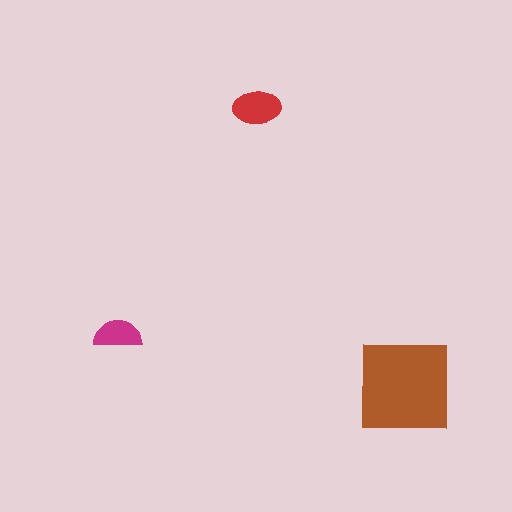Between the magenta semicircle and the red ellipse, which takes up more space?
The red ellipse.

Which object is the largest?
The brown square.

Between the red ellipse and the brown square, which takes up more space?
The brown square.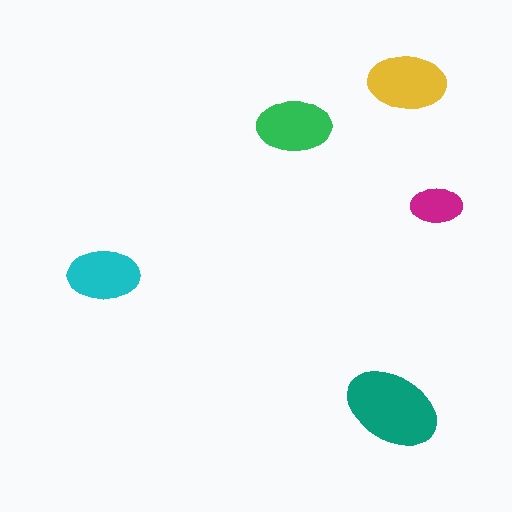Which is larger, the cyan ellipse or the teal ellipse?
The teal one.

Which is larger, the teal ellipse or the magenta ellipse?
The teal one.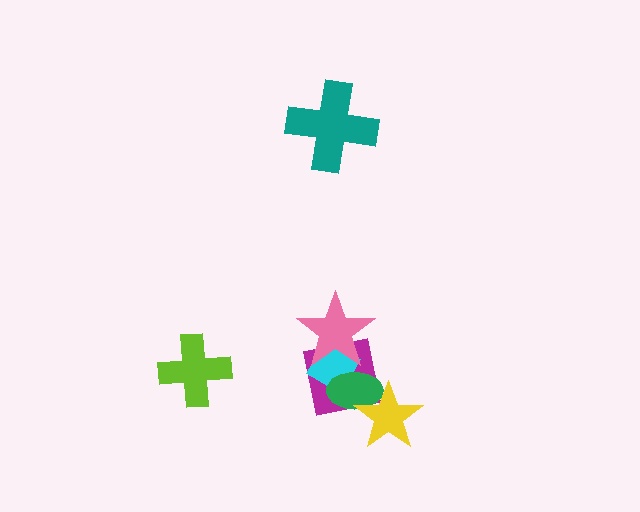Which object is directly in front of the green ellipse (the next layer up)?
The yellow star is directly in front of the green ellipse.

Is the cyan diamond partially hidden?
Yes, it is partially covered by another shape.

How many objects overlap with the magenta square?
4 objects overlap with the magenta square.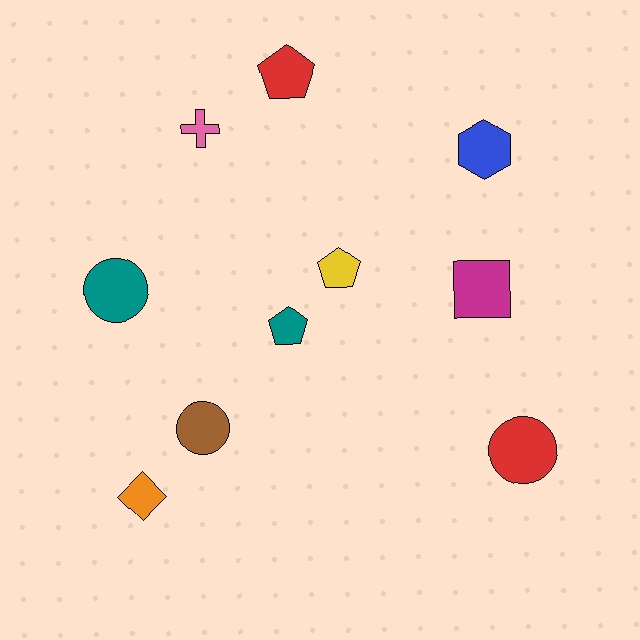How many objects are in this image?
There are 10 objects.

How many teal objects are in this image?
There are 2 teal objects.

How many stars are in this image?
There are no stars.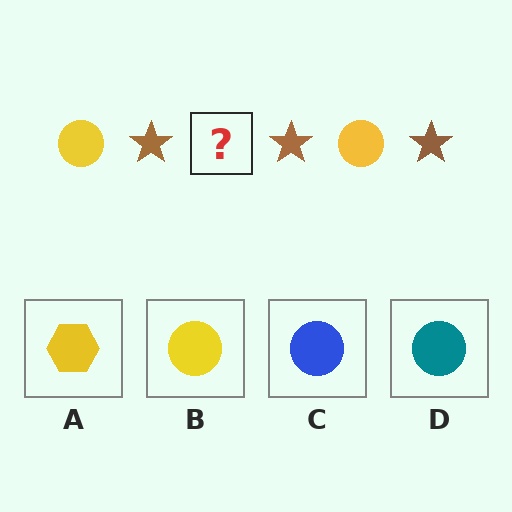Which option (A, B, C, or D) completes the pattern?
B.